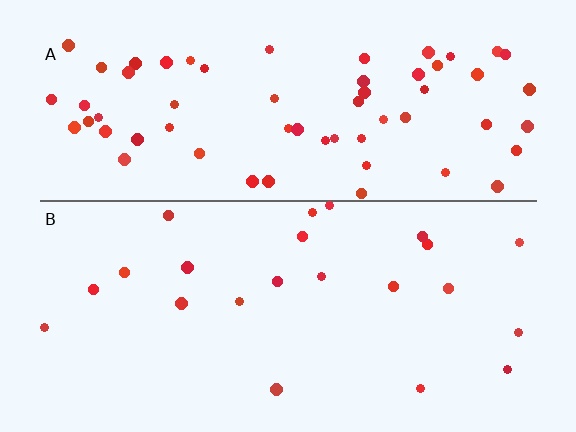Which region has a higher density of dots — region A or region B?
A (the top).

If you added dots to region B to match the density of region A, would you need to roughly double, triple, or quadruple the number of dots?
Approximately triple.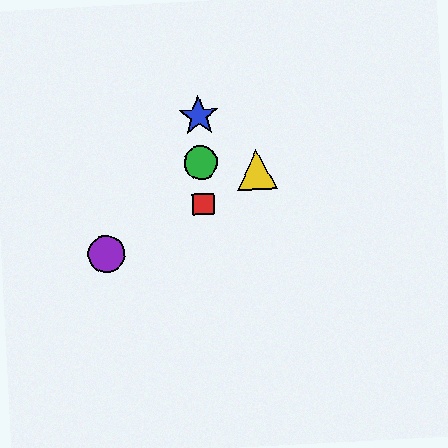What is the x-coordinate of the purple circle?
The purple circle is at x≈107.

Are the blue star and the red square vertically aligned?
Yes, both are at x≈199.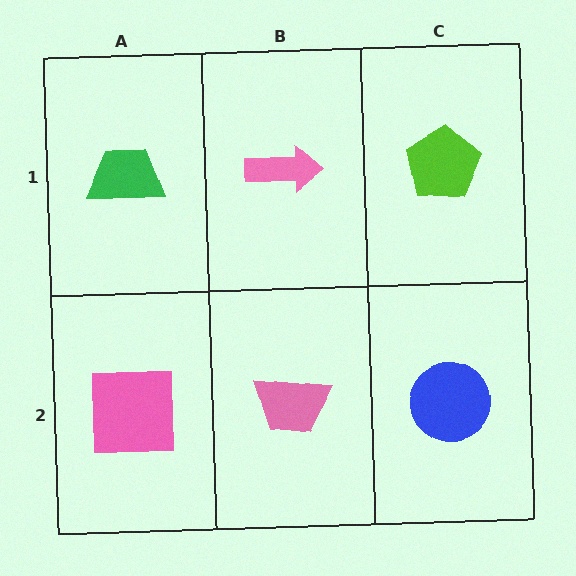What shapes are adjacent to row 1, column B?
A pink trapezoid (row 2, column B), a green trapezoid (row 1, column A), a lime pentagon (row 1, column C).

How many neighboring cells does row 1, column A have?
2.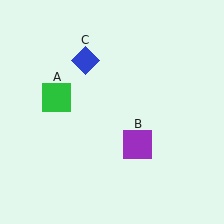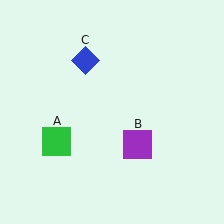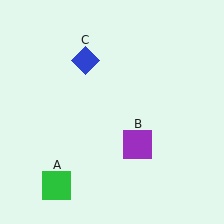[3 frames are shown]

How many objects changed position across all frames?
1 object changed position: green square (object A).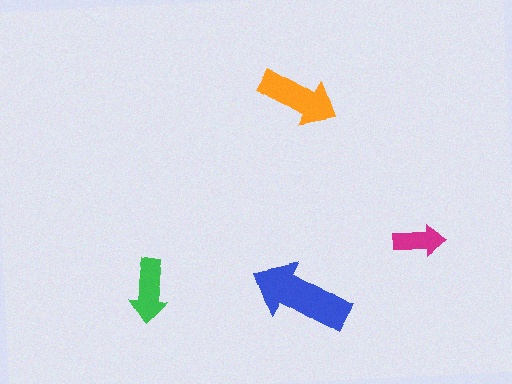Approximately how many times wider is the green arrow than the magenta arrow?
About 1.5 times wider.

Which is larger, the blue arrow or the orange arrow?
The blue one.